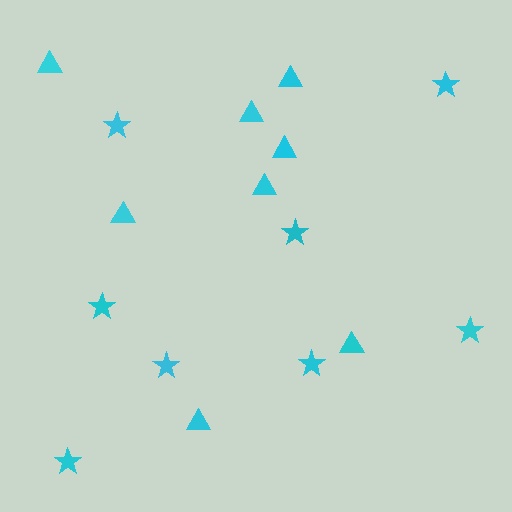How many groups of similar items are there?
There are 2 groups: one group of stars (8) and one group of triangles (8).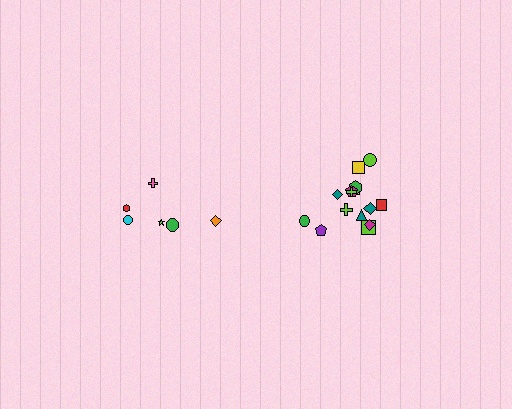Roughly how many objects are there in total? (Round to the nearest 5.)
Roughly 20 objects in total.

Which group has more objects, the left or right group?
The right group.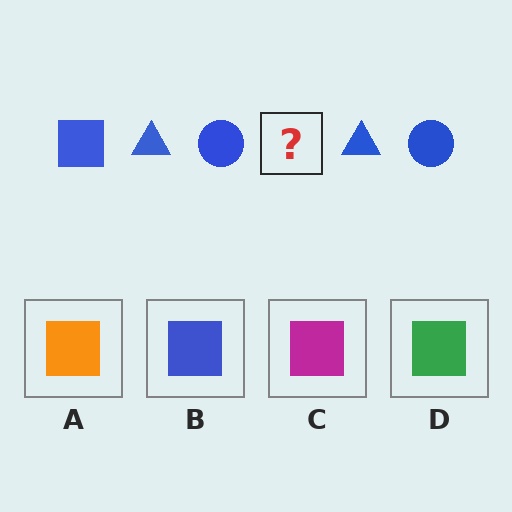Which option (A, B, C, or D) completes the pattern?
B.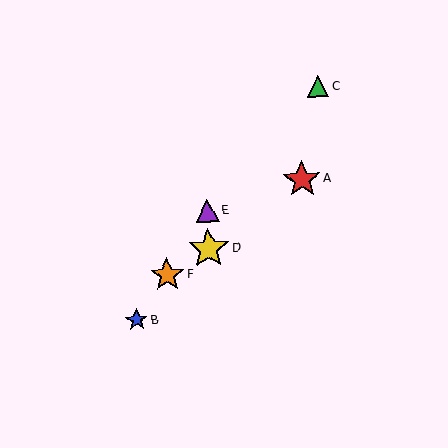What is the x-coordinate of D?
Object D is at x≈209.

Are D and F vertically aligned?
No, D is at x≈209 and F is at x≈167.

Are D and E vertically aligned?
Yes, both are at x≈209.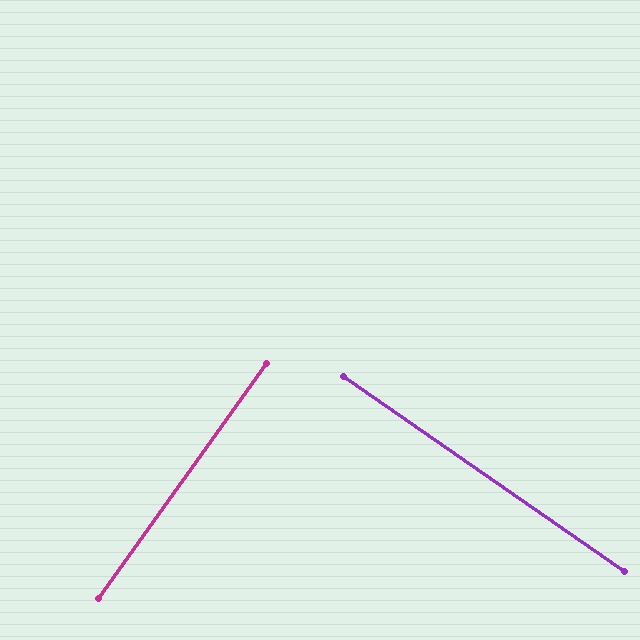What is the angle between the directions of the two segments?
Approximately 89 degrees.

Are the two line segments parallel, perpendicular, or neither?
Perpendicular — they meet at approximately 89°.